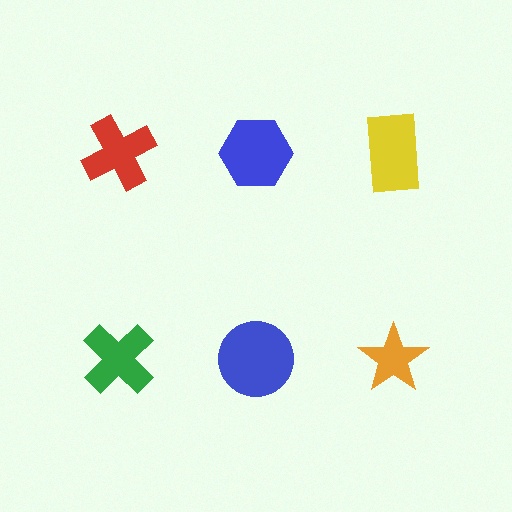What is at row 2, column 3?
An orange star.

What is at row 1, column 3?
A yellow rectangle.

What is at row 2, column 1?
A green cross.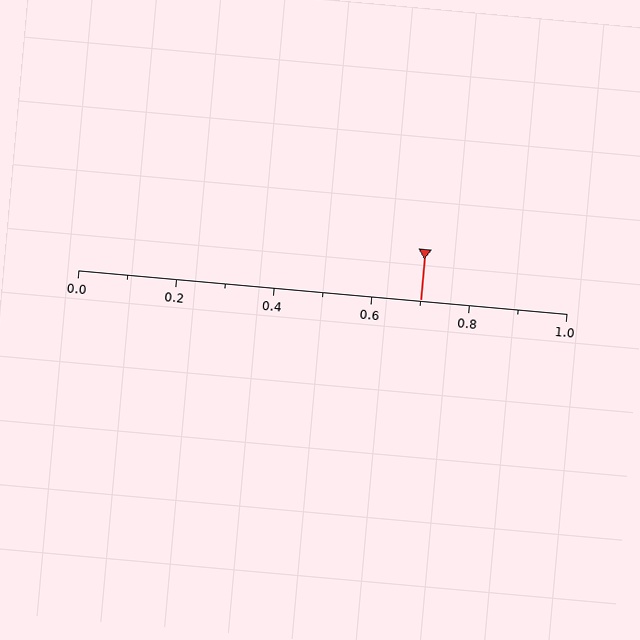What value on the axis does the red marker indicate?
The marker indicates approximately 0.7.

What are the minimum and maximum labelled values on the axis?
The axis runs from 0.0 to 1.0.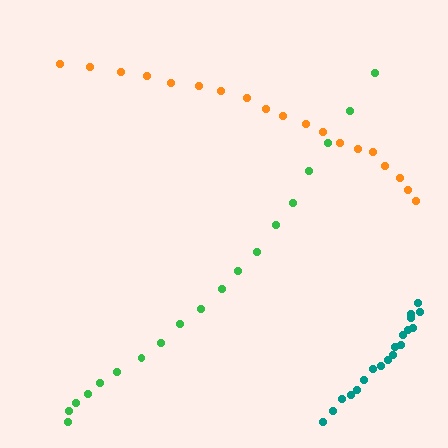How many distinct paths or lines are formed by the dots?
There are 3 distinct paths.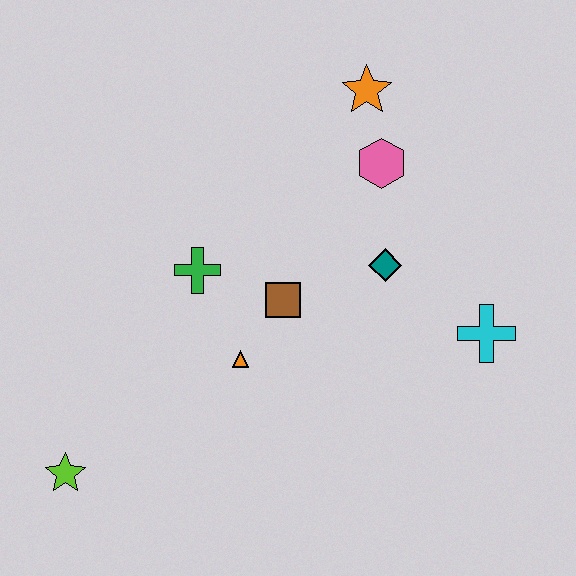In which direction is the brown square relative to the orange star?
The brown square is below the orange star.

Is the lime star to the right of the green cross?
No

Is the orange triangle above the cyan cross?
No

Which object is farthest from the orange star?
The lime star is farthest from the orange star.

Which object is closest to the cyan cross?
The teal diamond is closest to the cyan cross.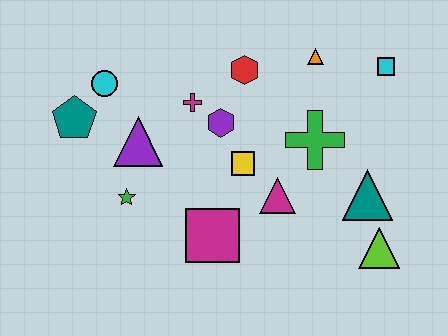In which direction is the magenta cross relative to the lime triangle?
The magenta cross is to the left of the lime triangle.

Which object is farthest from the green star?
The cyan square is farthest from the green star.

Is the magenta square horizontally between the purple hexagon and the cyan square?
No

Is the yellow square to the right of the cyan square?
No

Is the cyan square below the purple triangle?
No